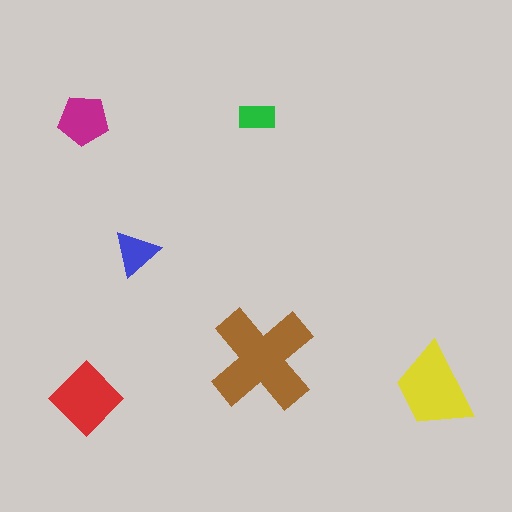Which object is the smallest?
The green rectangle.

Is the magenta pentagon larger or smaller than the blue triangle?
Larger.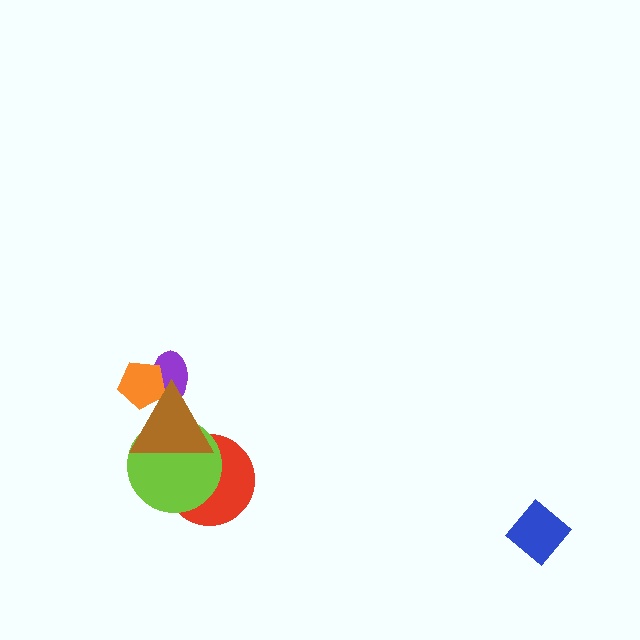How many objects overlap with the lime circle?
2 objects overlap with the lime circle.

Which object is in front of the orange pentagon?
The brown triangle is in front of the orange pentagon.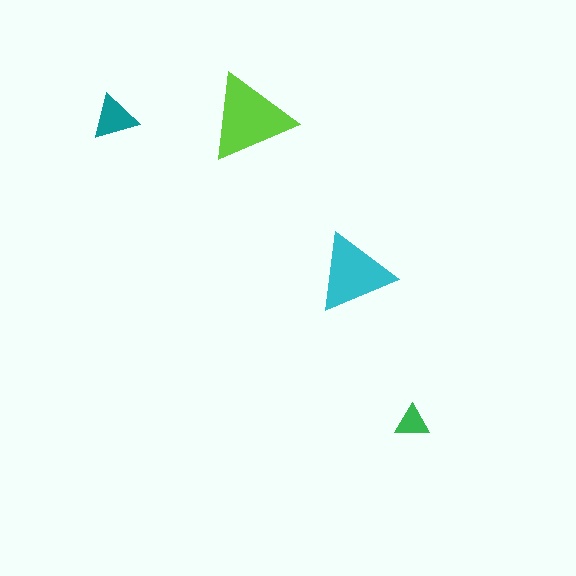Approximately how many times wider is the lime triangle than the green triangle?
About 2.5 times wider.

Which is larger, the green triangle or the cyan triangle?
The cyan one.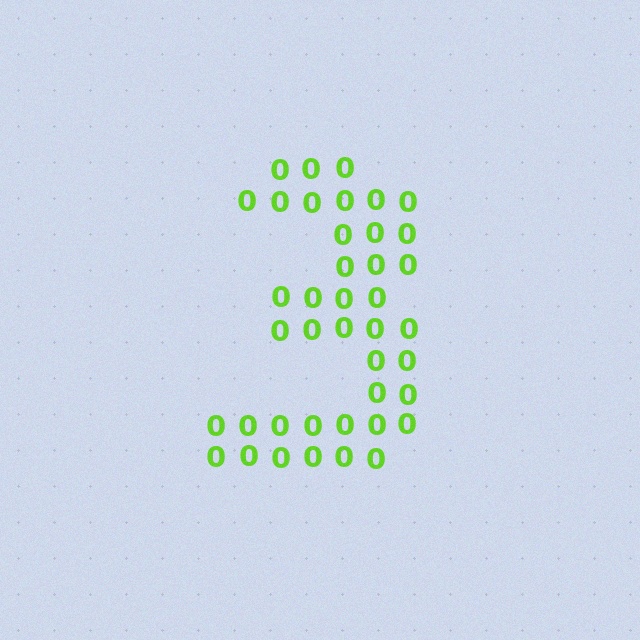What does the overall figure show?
The overall figure shows the digit 3.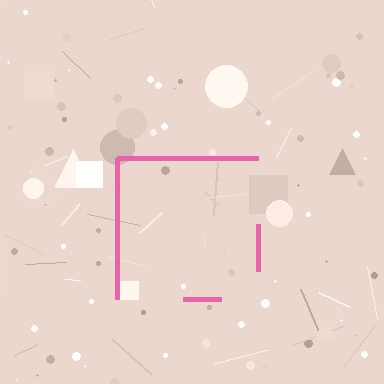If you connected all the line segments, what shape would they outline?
They would outline a square.